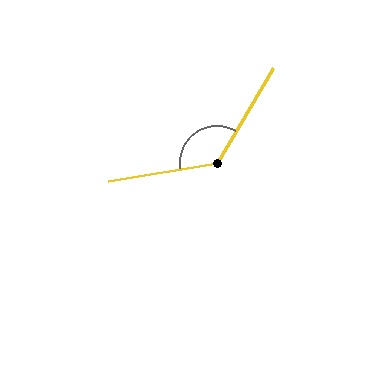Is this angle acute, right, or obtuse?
It is obtuse.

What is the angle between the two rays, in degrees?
Approximately 130 degrees.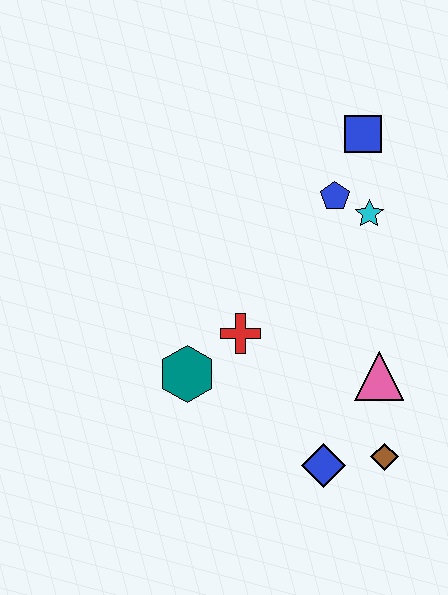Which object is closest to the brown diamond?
The blue diamond is closest to the brown diamond.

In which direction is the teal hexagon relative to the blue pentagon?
The teal hexagon is below the blue pentagon.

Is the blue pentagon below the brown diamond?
No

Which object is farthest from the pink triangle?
The blue square is farthest from the pink triangle.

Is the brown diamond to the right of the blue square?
Yes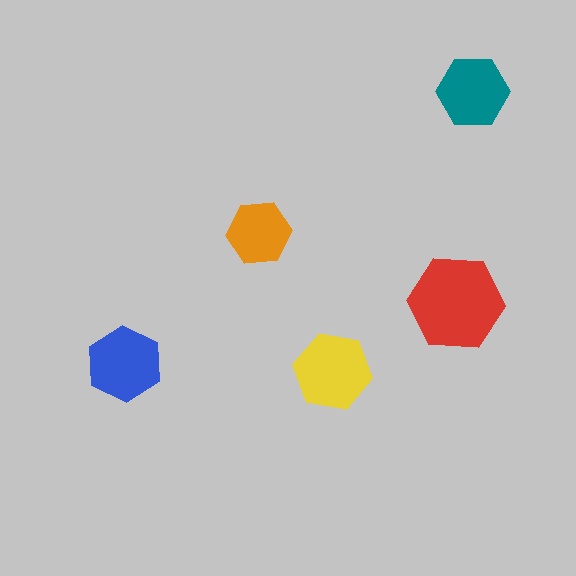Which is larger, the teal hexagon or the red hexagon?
The red one.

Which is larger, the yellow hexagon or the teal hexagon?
The yellow one.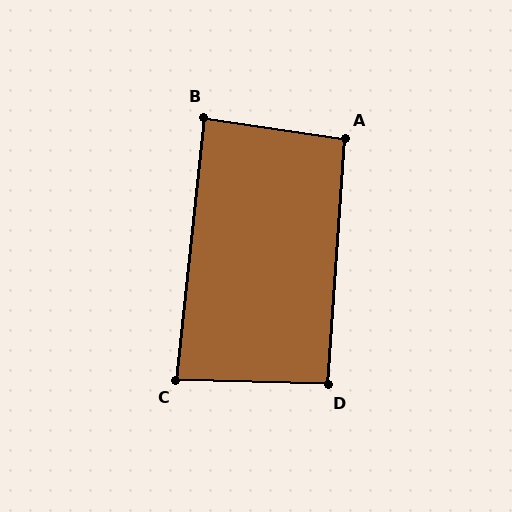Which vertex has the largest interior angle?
A, at approximately 94 degrees.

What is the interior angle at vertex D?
Approximately 92 degrees (approximately right).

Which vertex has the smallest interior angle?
C, at approximately 86 degrees.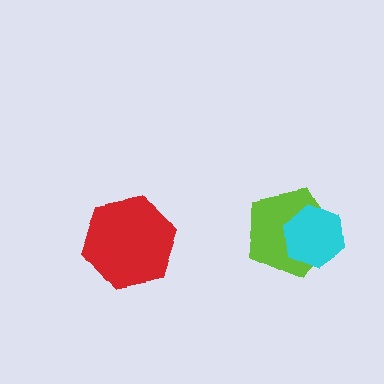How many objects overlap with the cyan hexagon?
1 object overlaps with the cyan hexagon.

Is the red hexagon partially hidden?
No, no other shape covers it.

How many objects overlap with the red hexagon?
0 objects overlap with the red hexagon.